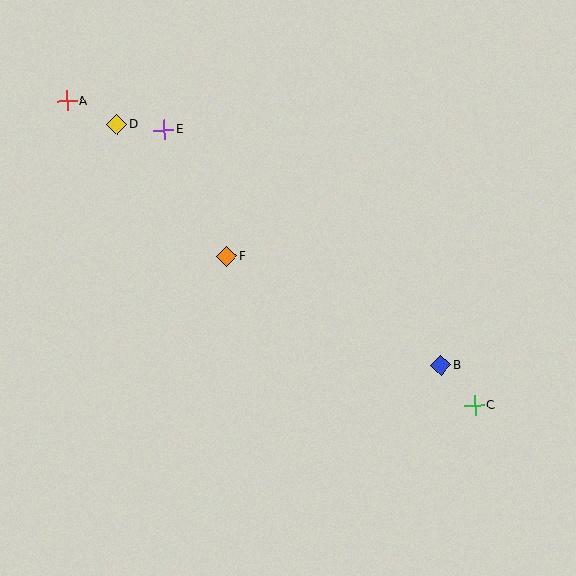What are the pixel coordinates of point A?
Point A is at (67, 101).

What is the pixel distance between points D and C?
The distance between D and C is 455 pixels.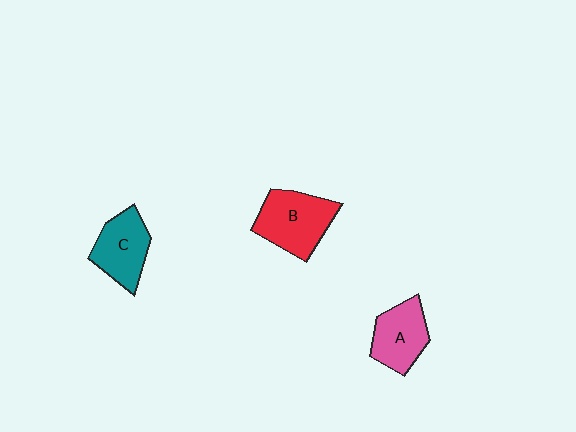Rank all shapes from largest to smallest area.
From largest to smallest: B (red), C (teal), A (pink).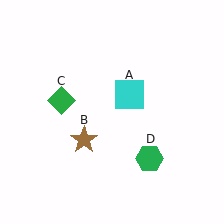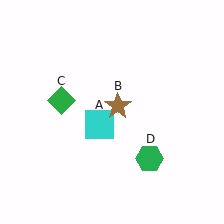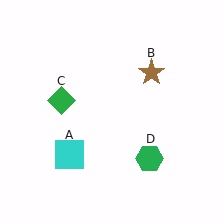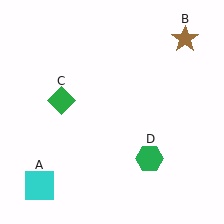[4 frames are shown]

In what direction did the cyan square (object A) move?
The cyan square (object A) moved down and to the left.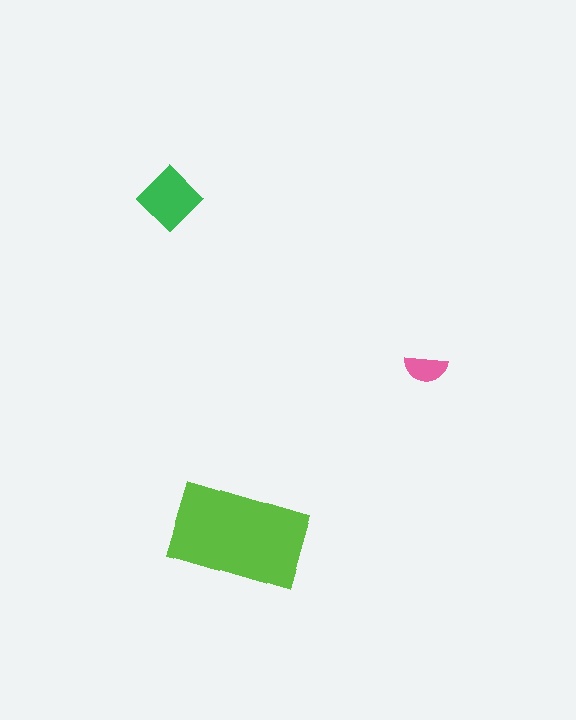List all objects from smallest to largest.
The pink semicircle, the green diamond, the lime rectangle.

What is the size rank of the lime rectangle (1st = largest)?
1st.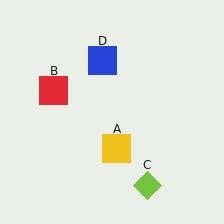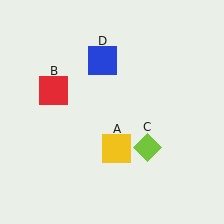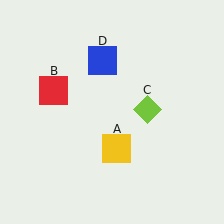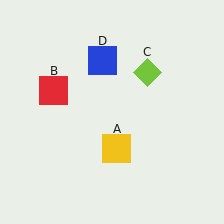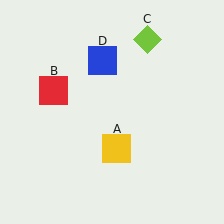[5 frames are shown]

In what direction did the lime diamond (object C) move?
The lime diamond (object C) moved up.